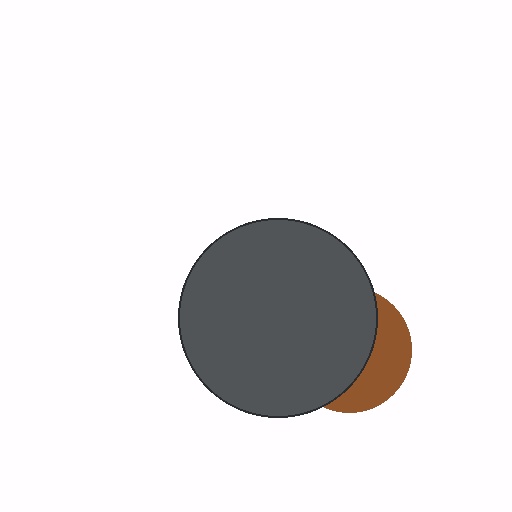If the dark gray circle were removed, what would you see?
You would see the complete brown circle.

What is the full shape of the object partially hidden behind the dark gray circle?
The partially hidden object is a brown circle.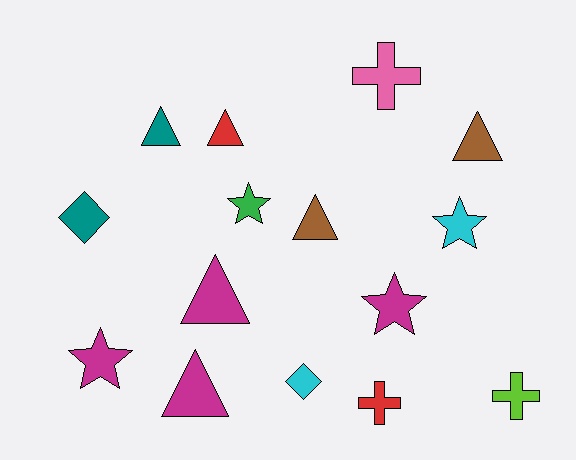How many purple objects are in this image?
There are no purple objects.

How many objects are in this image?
There are 15 objects.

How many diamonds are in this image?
There are 2 diamonds.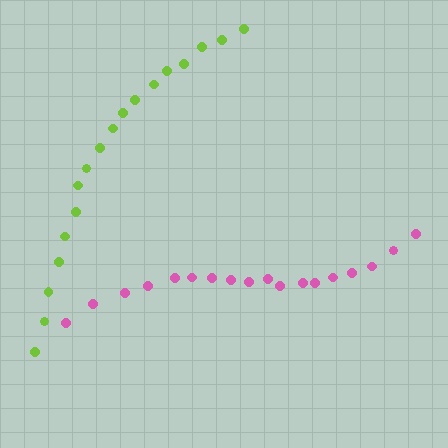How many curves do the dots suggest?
There are 2 distinct paths.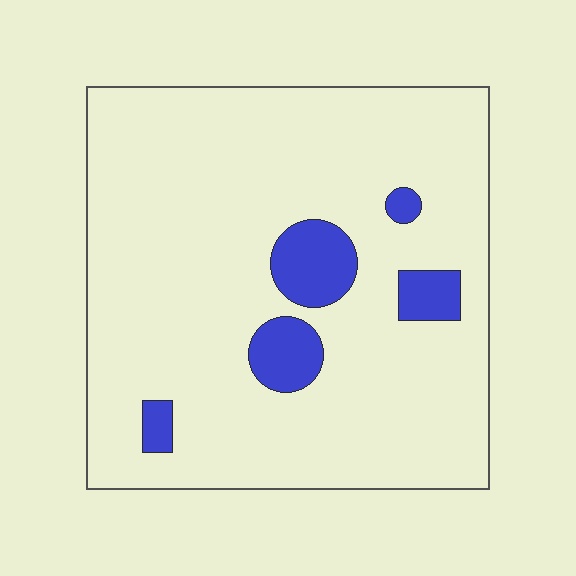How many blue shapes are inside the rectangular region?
5.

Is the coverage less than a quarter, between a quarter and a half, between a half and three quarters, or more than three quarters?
Less than a quarter.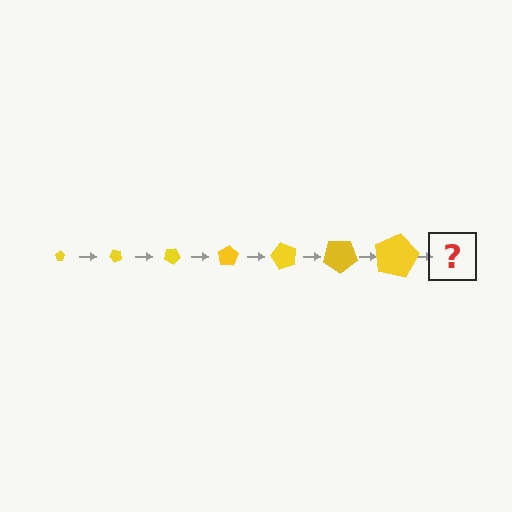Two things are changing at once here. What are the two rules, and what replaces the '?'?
The two rules are that the pentagon grows larger each step and it rotates 50 degrees each step. The '?' should be a pentagon, larger than the previous one and rotated 350 degrees from the start.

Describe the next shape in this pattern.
It should be a pentagon, larger than the previous one and rotated 350 degrees from the start.